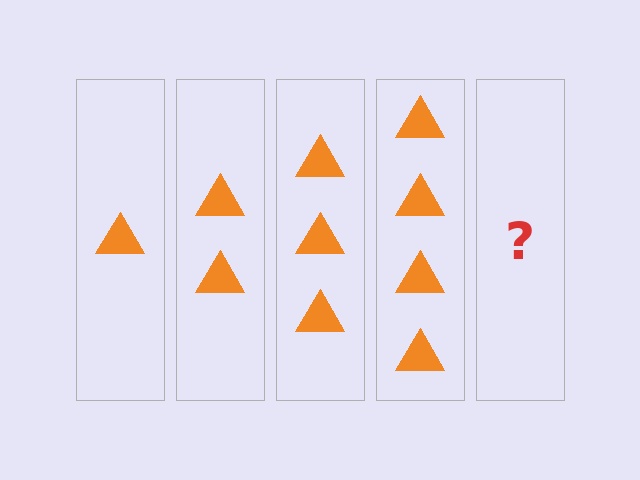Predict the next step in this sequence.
The next step is 5 triangles.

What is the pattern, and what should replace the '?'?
The pattern is that each step adds one more triangle. The '?' should be 5 triangles.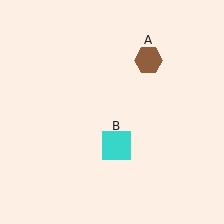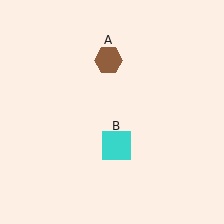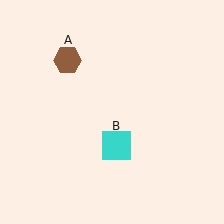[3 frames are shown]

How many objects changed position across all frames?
1 object changed position: brown hexagon (object A).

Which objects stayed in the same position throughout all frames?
Cyan square (object B) remained stationary.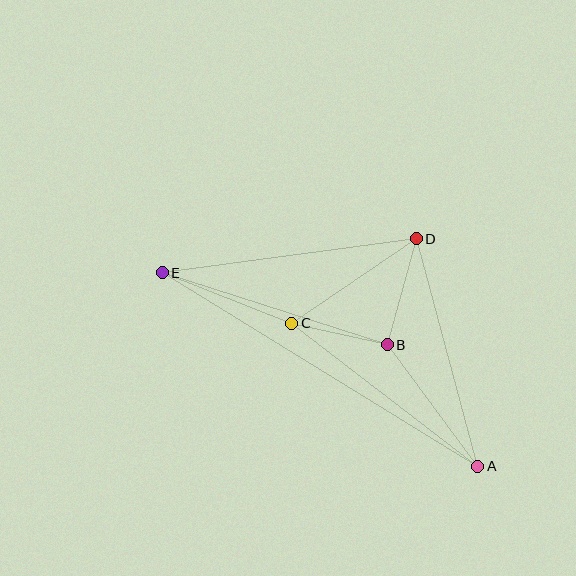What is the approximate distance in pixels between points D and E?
The distance between D and E is approximately 257 pixels.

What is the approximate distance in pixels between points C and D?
The distance between C and D is approximately 151 pixels.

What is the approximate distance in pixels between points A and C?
The distance between A and C is approximately 235 pixels.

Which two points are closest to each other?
Points B and C are closest to each other.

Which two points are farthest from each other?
Points A and E are farthest from each other.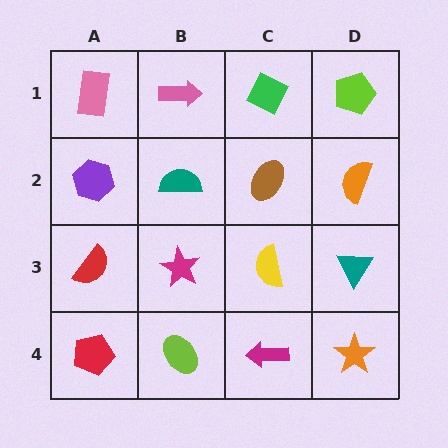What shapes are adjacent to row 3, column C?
A brown ellipse (row 2, column C), a magenta arrow (row 4, column C), a magenta star (row 3, column B), a teal triangle (row 3, column D).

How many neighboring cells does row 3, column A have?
3.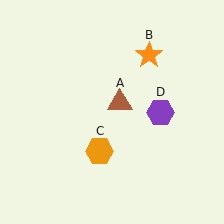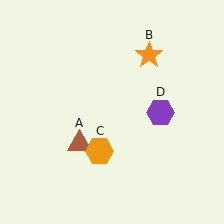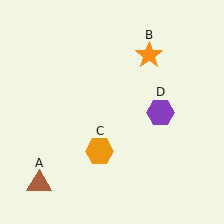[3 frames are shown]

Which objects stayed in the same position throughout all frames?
Orange star (object B) and orange hexagon (object C) and purple hexagon (object D) remained stationary.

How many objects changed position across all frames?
1 object changed position: brown triangle (object A).